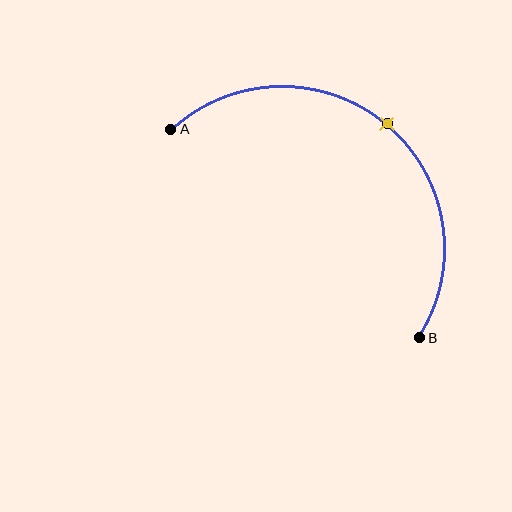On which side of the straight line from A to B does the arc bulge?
The arc bulges above and to the right of the straight line connecting A and B.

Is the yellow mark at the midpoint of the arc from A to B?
Yes. The yellow mark lies on the arc at equal arc-length from both A and B — it is the arc midpoint.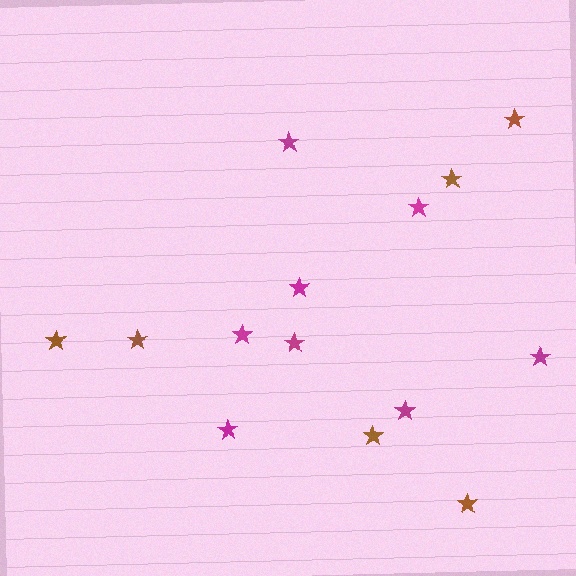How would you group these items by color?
There are 2 groups: one group of magenta stars (8) and one group of brown stars (6).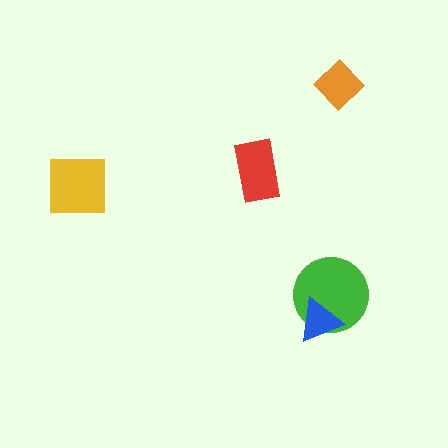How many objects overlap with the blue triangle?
1 object overlaps with the blue triangle.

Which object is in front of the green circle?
The blue triangle is in front of the green circle.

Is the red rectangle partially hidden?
No, no other shape covers it.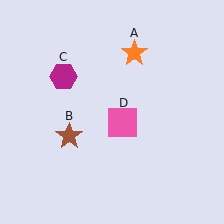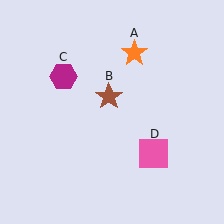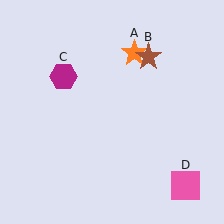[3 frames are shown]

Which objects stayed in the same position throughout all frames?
Orange star (object A) and magenta hexagon (object C) remained stationary.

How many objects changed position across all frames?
2 objects changed position: brown star (object B), pink square (object D).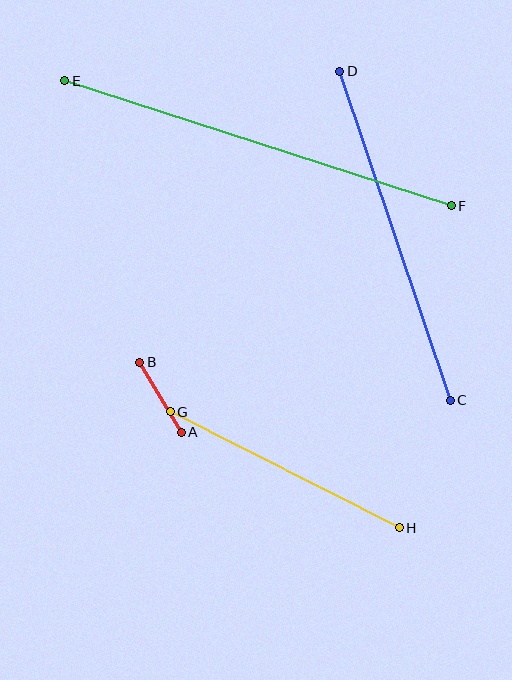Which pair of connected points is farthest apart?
Points E and F are farthest apart.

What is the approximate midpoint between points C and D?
The midpoint is at approximately (395, 236) pixels.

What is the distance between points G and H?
The distance is approximately 257 pixels.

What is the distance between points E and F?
The distance is approximately 406 pixels.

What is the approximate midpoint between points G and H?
The midpoint is at approximately (285, 470) pixels.